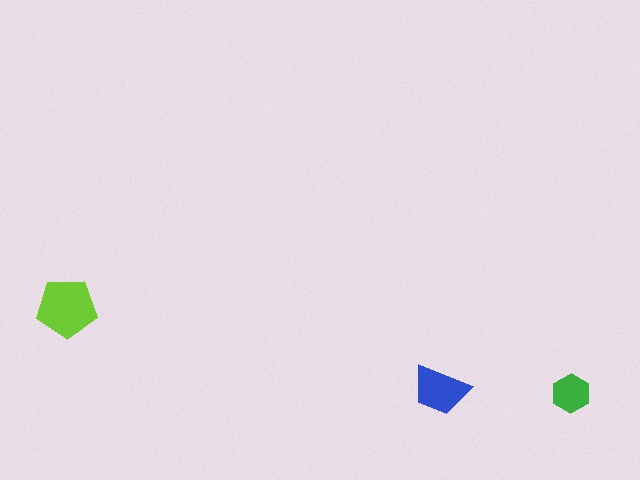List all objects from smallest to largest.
The green hexagon, the blue trapezoid, the lime pentagon.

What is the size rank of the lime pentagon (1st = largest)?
1st.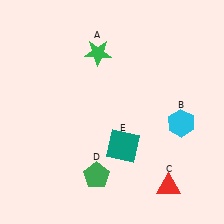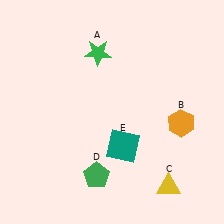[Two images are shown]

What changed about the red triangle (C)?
In Image 1, C is red. In Image 2, it changed to yellow.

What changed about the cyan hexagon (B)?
In Image 1, B is cyan. In Image 2, it changed to orange.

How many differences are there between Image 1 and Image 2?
There are 2 differences between the two images.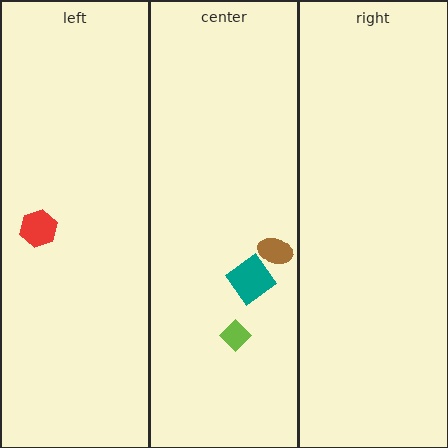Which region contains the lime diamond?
The center region.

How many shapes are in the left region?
1.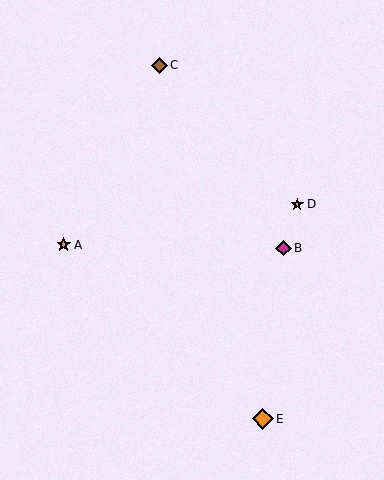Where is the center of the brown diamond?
The center of the brown diamond is at (159, 65).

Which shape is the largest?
The orange diamond (labeled E) is the largest.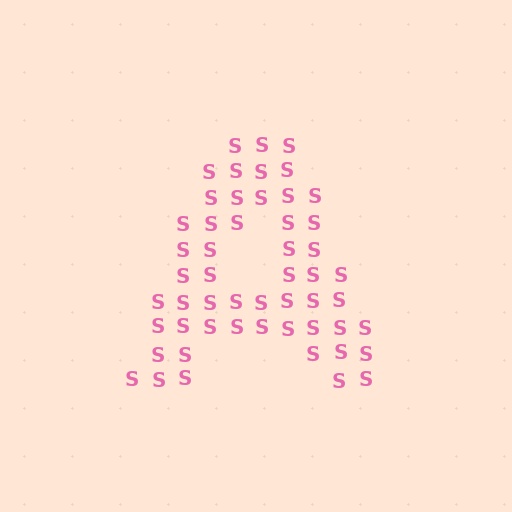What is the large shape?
The large shape is the letter A.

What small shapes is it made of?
It is made of small letter S's.